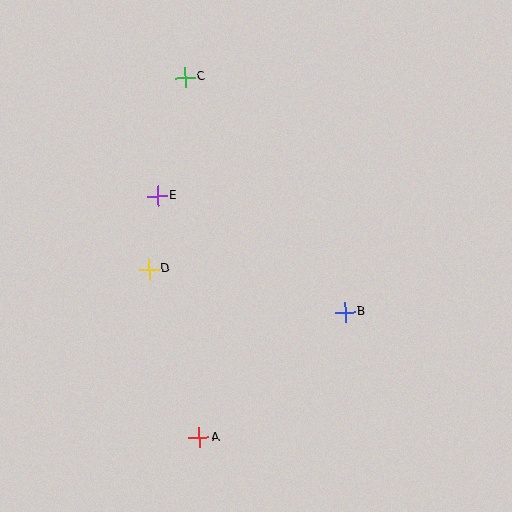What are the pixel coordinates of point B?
Point B is at (345, 312).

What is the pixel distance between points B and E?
The distance between B and E is 221 pixels.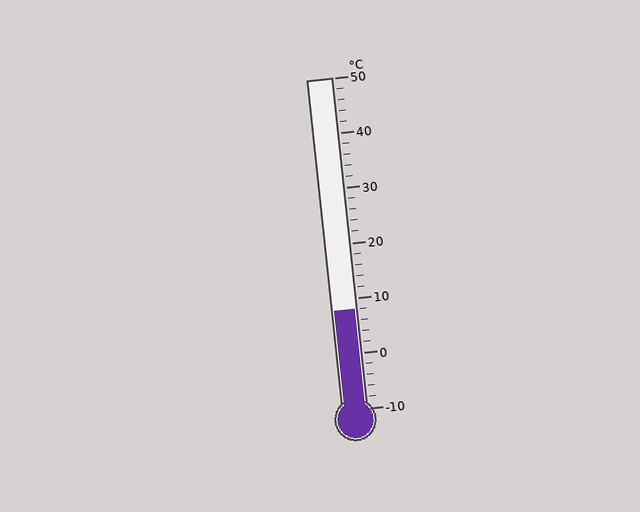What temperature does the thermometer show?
The thermometer shows approximately 8°C.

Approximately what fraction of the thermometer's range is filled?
The thermometer is filled to approximately 30% of its range.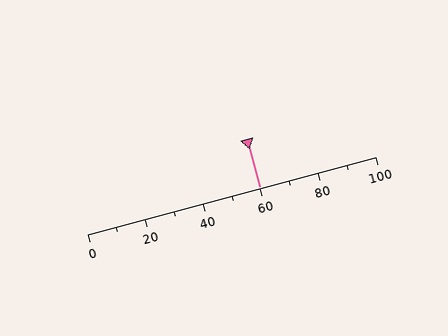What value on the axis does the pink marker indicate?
The marker indicates approximately 60.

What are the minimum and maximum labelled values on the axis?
The axis runs from 0 to 100.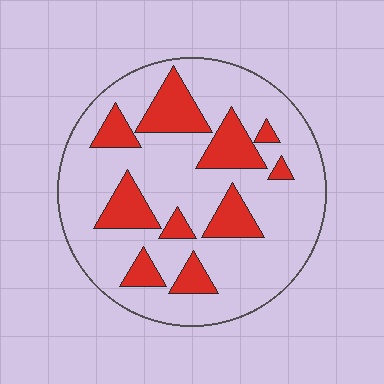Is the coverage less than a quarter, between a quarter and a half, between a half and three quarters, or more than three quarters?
Less than a quarter.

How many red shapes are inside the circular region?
10.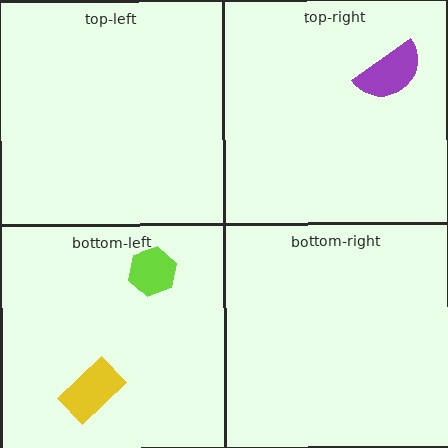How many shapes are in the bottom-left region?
2.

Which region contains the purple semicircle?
The top-right region.